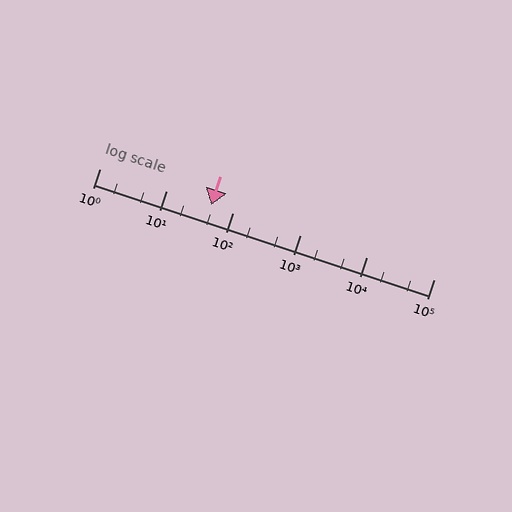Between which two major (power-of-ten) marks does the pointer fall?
The pointer is between 10 and 100.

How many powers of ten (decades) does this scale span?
The scale spans 5 decades, from 1 to 100000.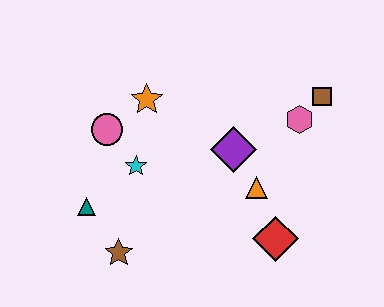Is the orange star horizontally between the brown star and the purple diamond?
Yes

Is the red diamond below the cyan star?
Yes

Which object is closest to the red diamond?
The orange triangle is closest to the red diamond.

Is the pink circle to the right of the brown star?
No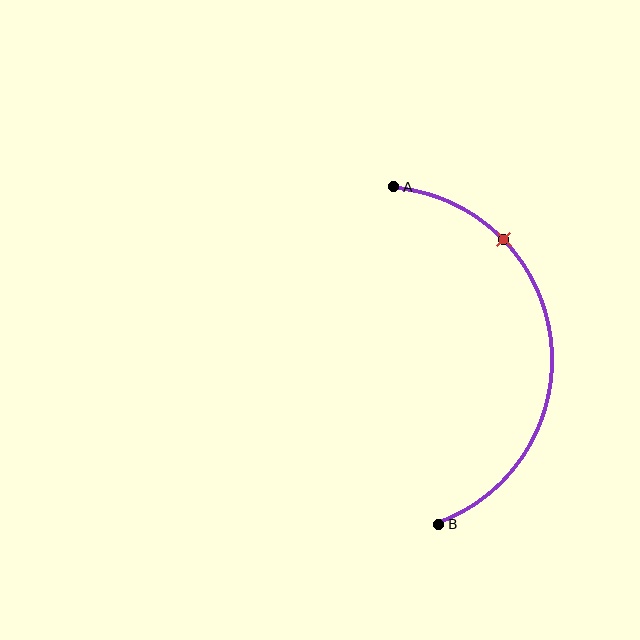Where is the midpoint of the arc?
The arc midpoint is the point on the curve farthest from the straight line joining A and B. It sits to the right of that line.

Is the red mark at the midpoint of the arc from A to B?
No. The red mark lies on the arc but is closer to endpoint A. The arc midpoint would be at the point on the curve equidistant along the arc from both A and B.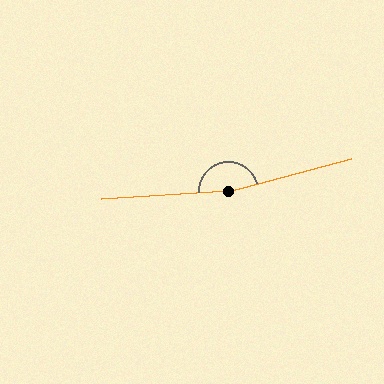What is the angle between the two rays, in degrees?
Approximately 169 degrees.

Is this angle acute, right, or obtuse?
It is obtuse.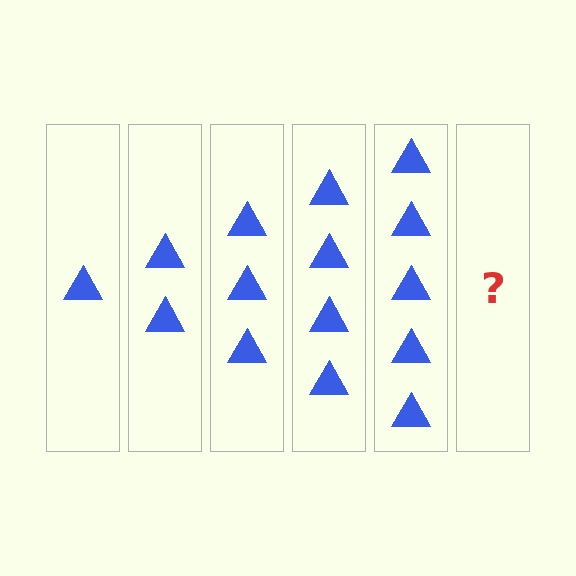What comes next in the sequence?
The next element should be 6 triangles.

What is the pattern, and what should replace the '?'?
The pattern is that each step adds one more triangle. The '?' should be 6 triangles.